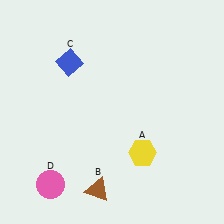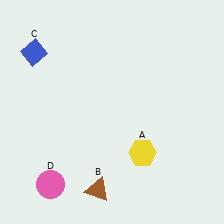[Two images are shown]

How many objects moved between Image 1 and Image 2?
1 object moved between the two images.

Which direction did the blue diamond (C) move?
The blue diamond (C) moved left.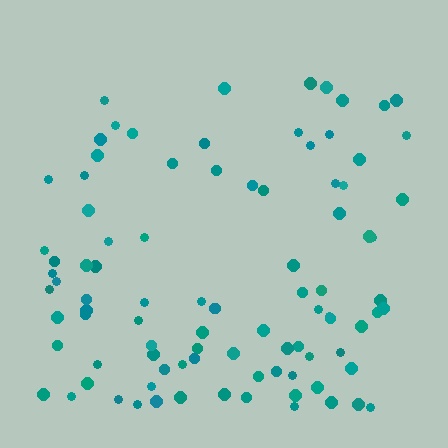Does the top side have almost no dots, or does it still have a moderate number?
Still a moderate number, just noticeably fewer than the bottom.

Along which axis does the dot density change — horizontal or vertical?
Vertical.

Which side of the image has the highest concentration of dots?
The bottom.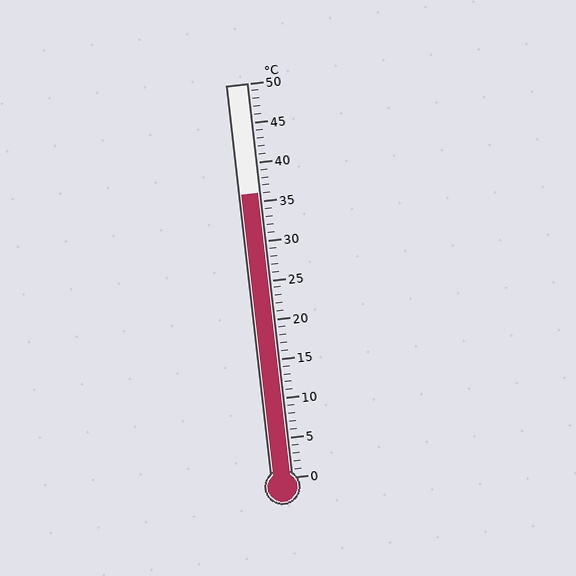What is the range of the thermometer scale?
The thermometer scale ranges from 0°C to 50°C.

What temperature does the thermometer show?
The thermometer shows approximately 36°C.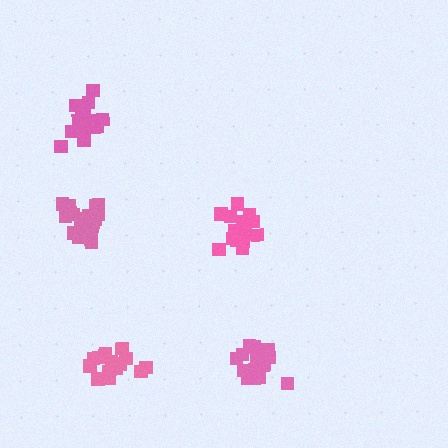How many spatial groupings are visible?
There are 5 spatial groupings.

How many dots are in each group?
Group 1: 15 dots, Group 2: 20 dots, Group 3: 15 dots, Group 4: 16 dots, Group 5: 15 dots (81 total).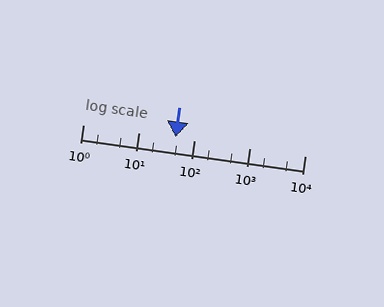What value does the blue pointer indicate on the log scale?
The pointer indicates approximately 47.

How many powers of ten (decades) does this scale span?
The scale spans 4 decades, from 1 to 10000.